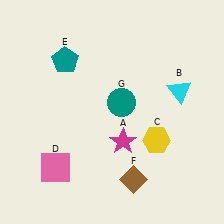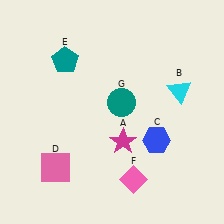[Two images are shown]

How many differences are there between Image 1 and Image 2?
There are 2 differences between the two images.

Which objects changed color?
C changed from yellow to blue. F changed from brown to pink.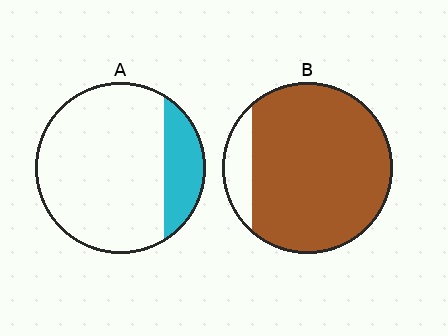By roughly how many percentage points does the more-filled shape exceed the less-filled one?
By roughly 70 percentage points (B over A).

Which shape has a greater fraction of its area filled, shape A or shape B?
Shape B.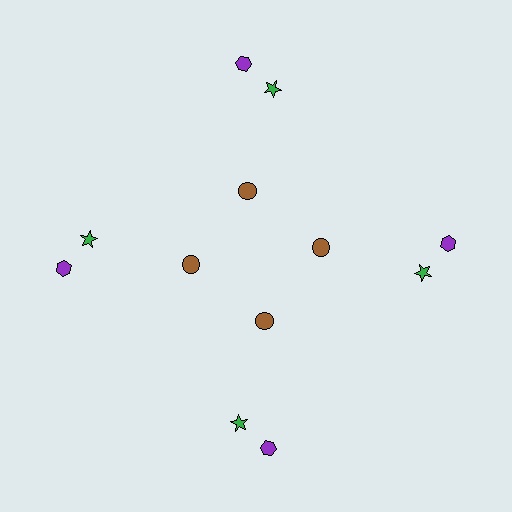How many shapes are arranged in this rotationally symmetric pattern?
There are 12 shapes, arranged in 4 groups of 3.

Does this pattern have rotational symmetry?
Yes, this pattern has 4-fold rotational symmetry. It looks the same after rotating 90 degrees around the center.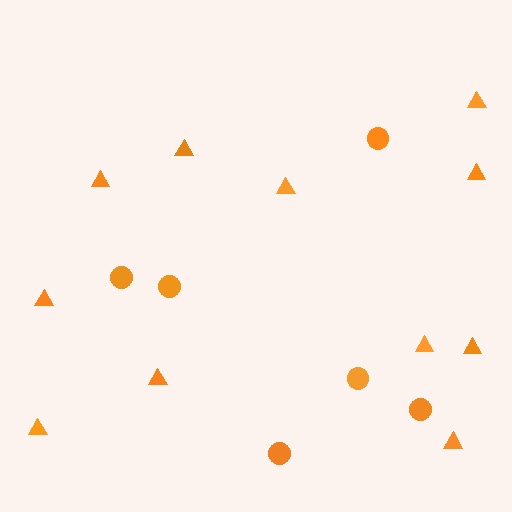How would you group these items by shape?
There are 2 groups: one group of circles (6) and one group of triangles (11).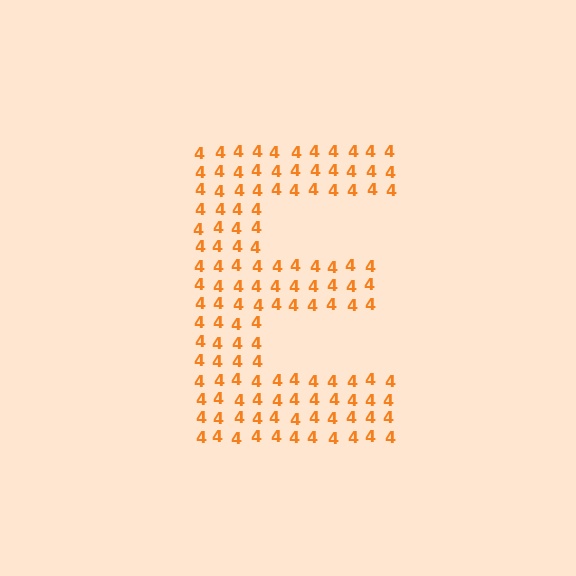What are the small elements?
The small elements are digit 4's.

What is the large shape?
The large shape is the letter E.